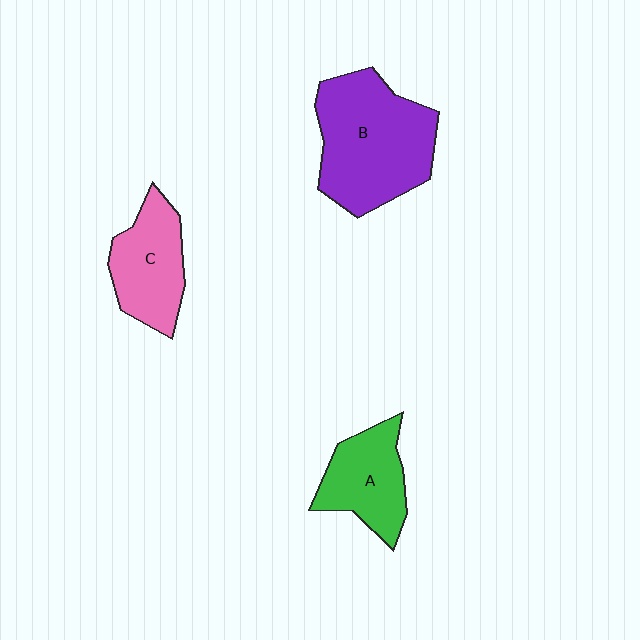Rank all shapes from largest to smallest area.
From largest to smallest: B (purple), C (pink), A (green).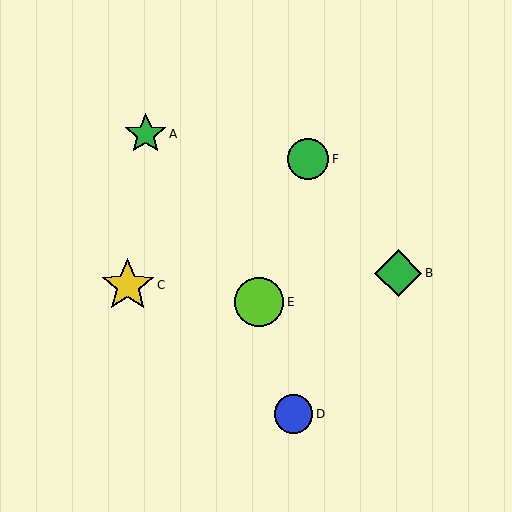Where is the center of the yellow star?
The center of the yellow star is at (128, 285).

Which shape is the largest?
The yellow star (labeled C) is the largest.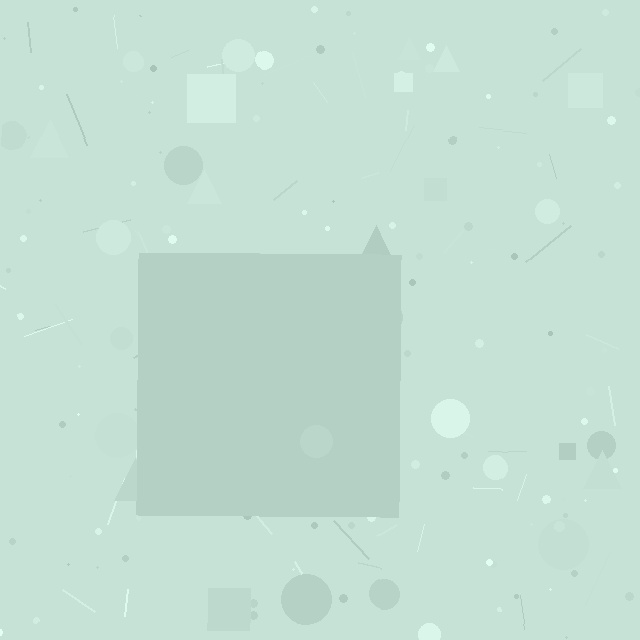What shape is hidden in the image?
A square is hidden in the image.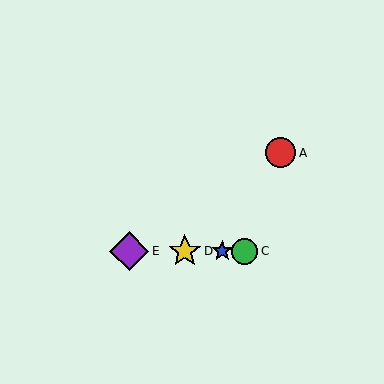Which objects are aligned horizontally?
Objects B, C, D, E are aligned horizontally.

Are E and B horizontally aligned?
Yes, both are at y≈251.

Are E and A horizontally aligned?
No, E is at y≈251 and A is at y≈153.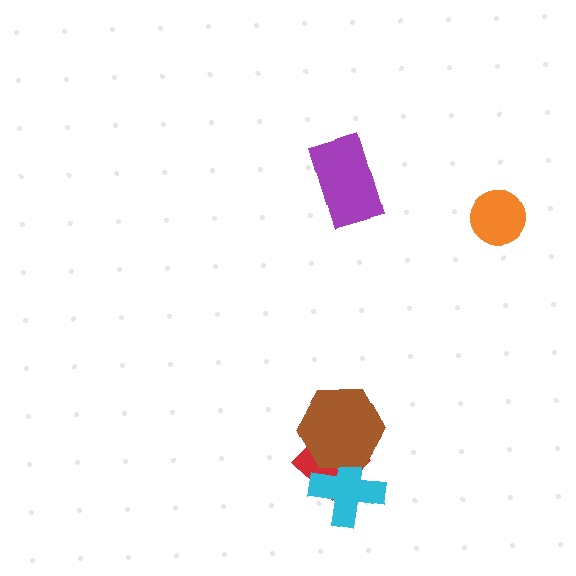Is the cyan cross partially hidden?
Yes, it is partially covered by another shape.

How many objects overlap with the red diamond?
2 objects overlap with the red diamond.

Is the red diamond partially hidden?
Yes, it is partially covered by another shape.